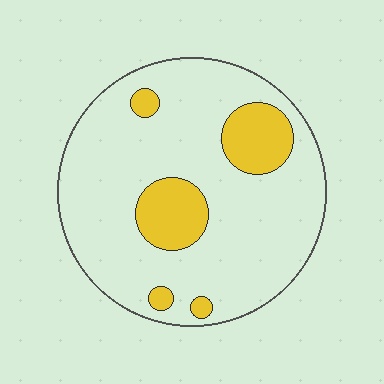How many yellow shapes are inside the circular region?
5.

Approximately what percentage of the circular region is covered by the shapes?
Approximately 20%.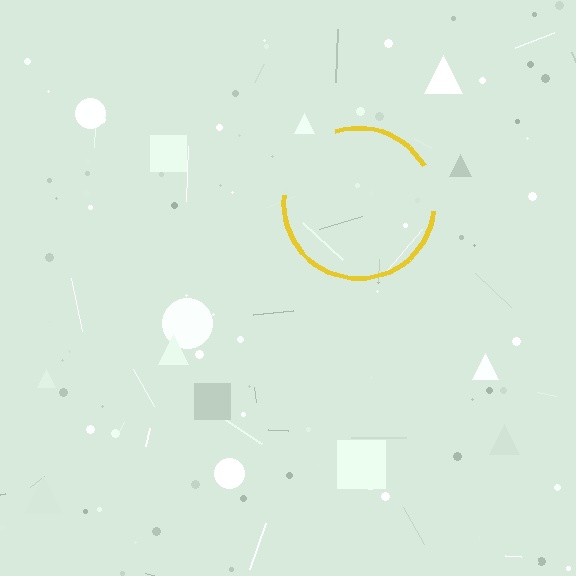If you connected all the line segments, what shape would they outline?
They would outline a circle.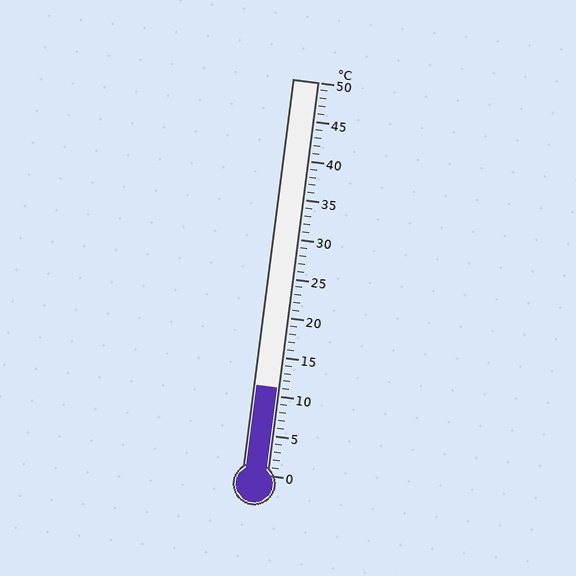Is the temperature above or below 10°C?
The temperature is above 10°C.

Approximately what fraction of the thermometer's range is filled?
The thermometer is filled to approximately 20% of its range.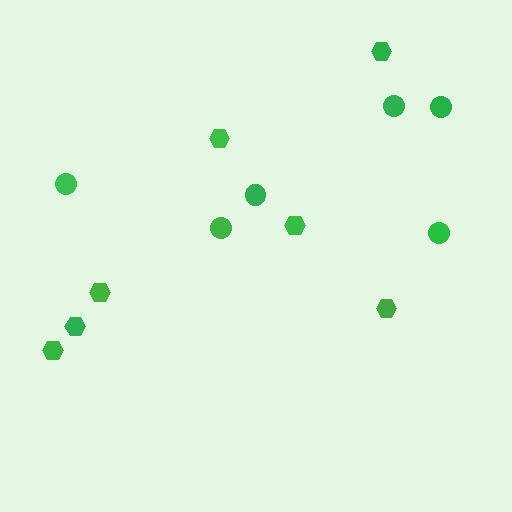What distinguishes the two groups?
There are 2 groups: one group of circles (6) and one group of hexagons (7).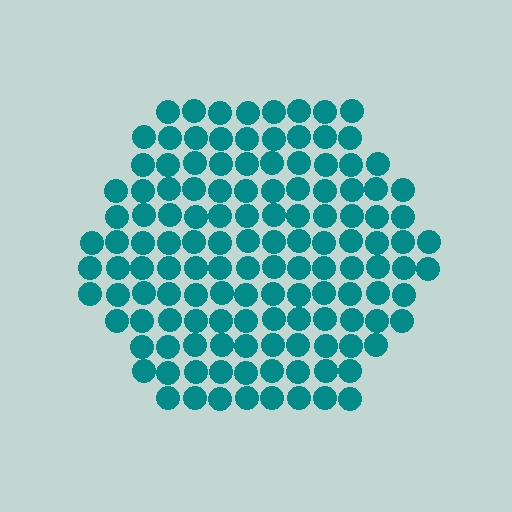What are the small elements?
The small elements are circles.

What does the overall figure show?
The overall figure shows a hexagon.